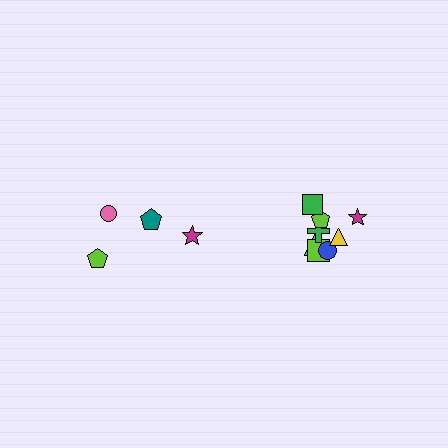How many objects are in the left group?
There are 4 objects.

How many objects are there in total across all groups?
There are 12 objects.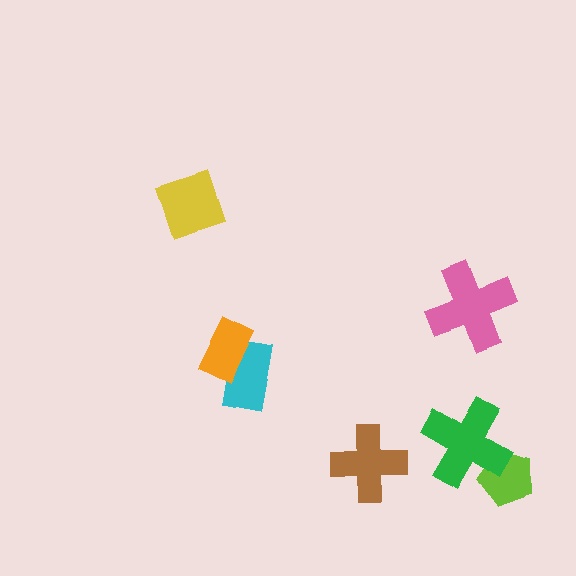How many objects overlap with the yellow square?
0 objects overlap with the yellow square.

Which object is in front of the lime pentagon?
The green cross is in front of the lime pentagon.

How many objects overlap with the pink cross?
0 objects overlap with the pink cross.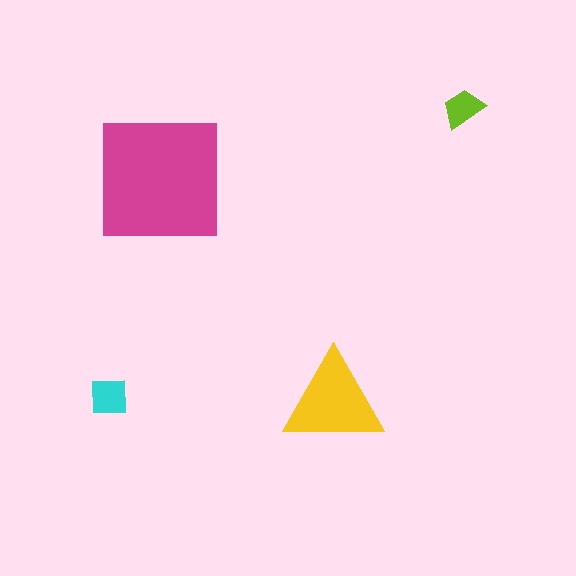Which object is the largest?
The magenta square.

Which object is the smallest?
The lime trapezoid.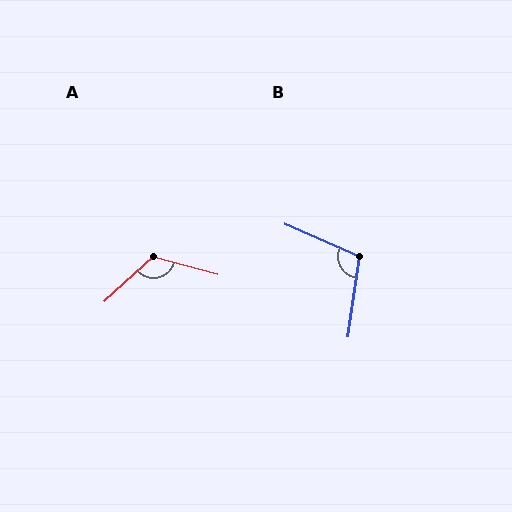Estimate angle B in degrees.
Approximately 106 degrees.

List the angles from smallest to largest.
B (106°), A (122°).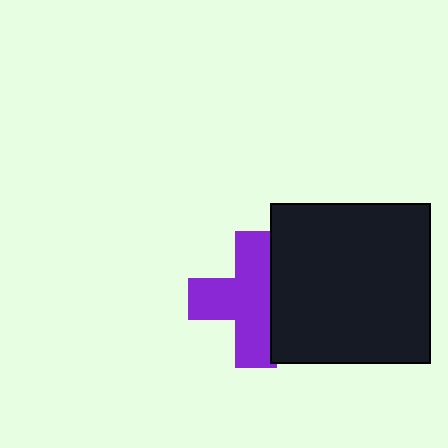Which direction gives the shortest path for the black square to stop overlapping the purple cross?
Moving right gives the shortest separation.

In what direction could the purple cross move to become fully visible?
The purple cross could move left. That would shift it out from behind the black square entirely.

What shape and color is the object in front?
The object in front is a black square.